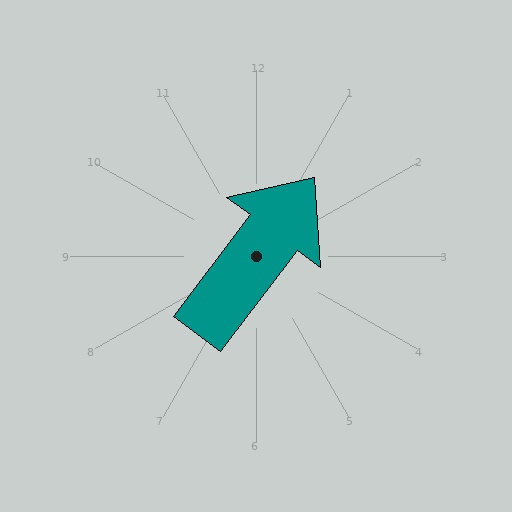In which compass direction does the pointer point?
Northeast.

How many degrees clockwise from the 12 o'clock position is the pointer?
Approximately 37 degrees.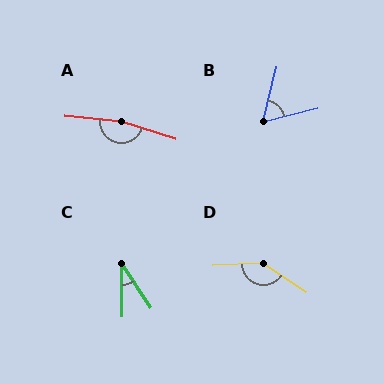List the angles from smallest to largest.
C (33°), B (63°), D (144°), A (168°).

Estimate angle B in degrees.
Approximately 63 degrees.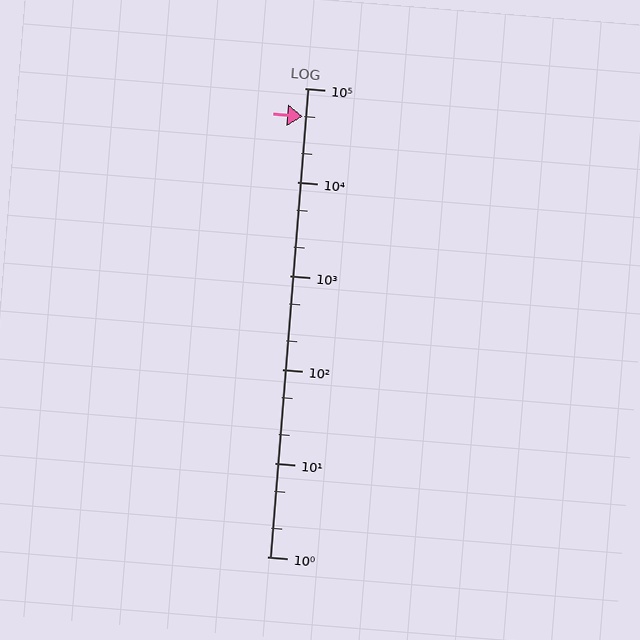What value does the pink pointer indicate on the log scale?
The pointer indicates approximately 50000.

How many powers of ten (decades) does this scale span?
The scale spans 5 decades, from 1 to 100000.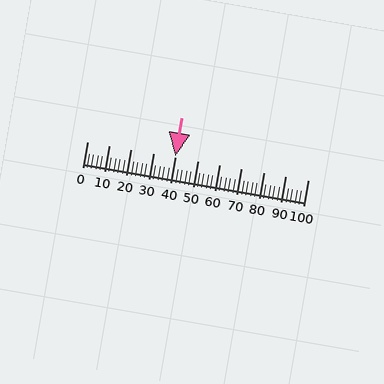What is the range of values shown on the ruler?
The ruler shows values from 0 to 100.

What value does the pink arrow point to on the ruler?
The pink arrow points to approximately 40.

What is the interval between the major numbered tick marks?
The major tick marks are spaced 10 units apart.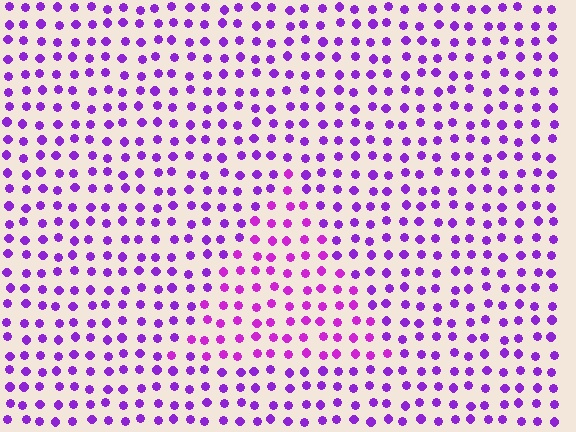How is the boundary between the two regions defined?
The boundary is defined purely by a slight shift in hue (about 22 degrees). Spacing, size, and orientation are identical on both sides.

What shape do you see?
I see a triangle.